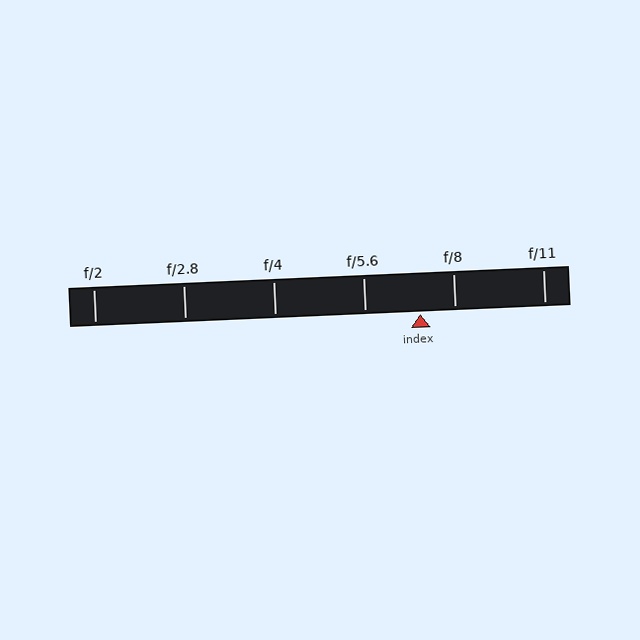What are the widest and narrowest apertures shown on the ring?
The widest aperture shown is f/2 and the narrowest is f/11.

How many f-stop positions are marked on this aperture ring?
There are 6 f-stop positions marked.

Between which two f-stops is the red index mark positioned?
The index mark is between f/5.6 and f/8.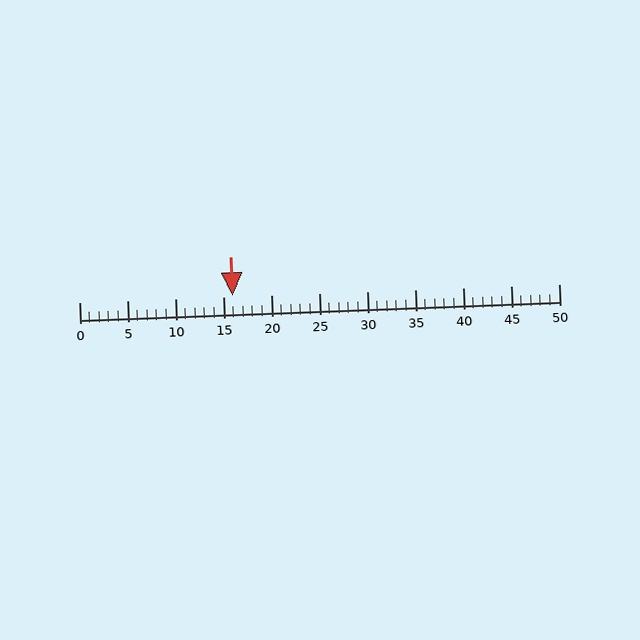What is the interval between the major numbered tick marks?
The major tick marks are spaced 5 units apart.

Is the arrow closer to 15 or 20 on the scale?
The arrow is closer to 15.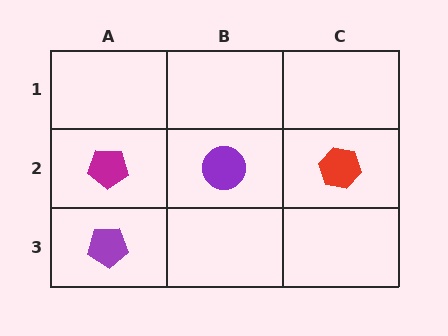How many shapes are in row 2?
3 shapes.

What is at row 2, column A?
A magenta pentagon.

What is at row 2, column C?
A red hexagon.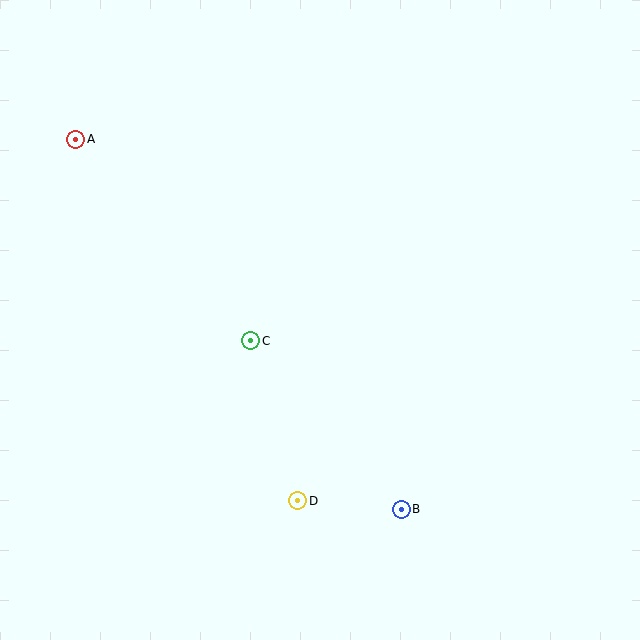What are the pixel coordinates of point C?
Point C is at (251, 341).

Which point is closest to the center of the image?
Point C at (251, 341) is closest to the center.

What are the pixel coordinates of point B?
Point B is at (401, 509).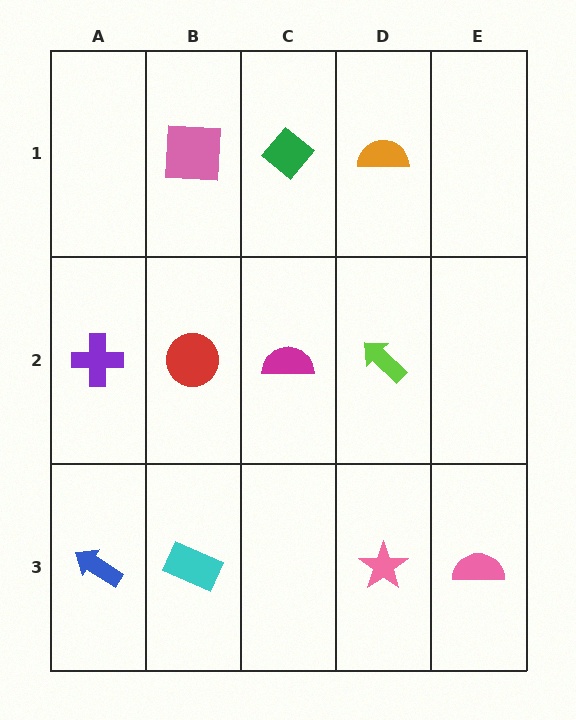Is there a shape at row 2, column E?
No, that cell is empty.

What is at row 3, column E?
A pink semicircle.